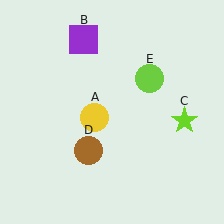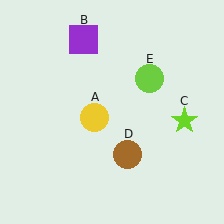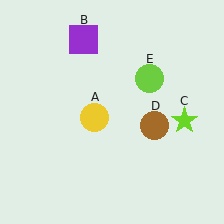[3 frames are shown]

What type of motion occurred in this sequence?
The brown circle (object D) rotated counterclockwise around the center of the scene.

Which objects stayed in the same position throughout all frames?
Yellow circle (object A) and purple square (object B) and lime star (object C) and lime circle (object E) remained stationary.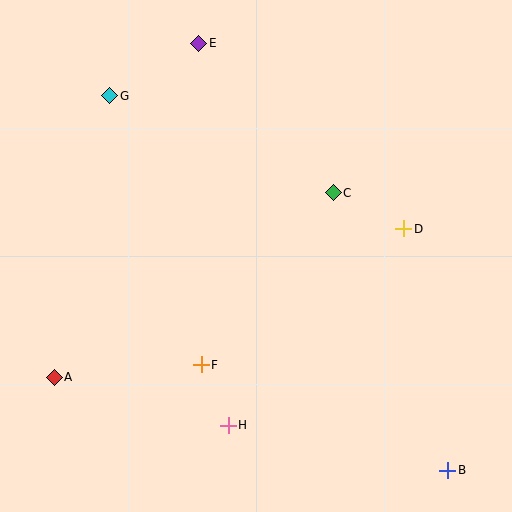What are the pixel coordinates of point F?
Point F is at (201, 365).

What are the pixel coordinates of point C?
Point C is at (333, 193).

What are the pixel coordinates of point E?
Point E is at (199, 43).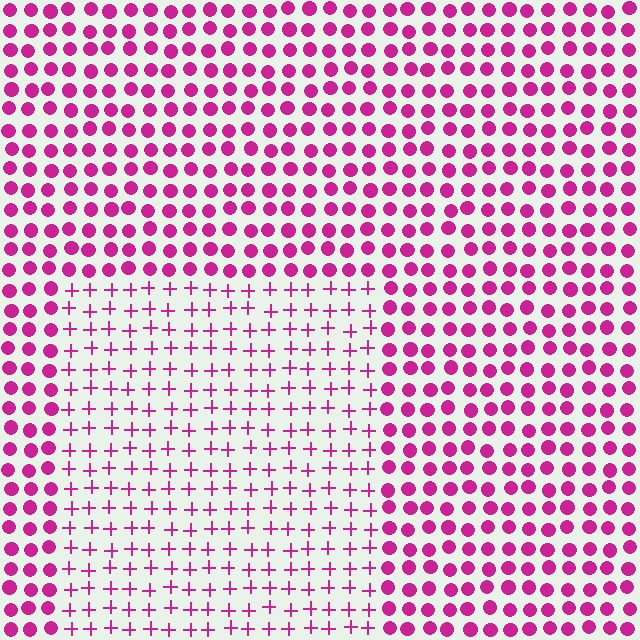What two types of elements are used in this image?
The image uses plus signs inside the rectangle region and circles outside it.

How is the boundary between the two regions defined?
The boundary is defined by a change in element shape: plus signs inside vs. circles outside. All elements share the same color and spacing.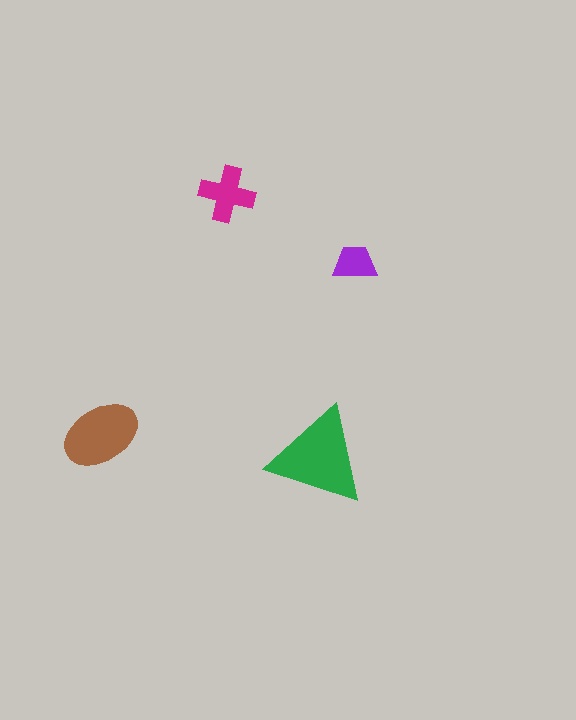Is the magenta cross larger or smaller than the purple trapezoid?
Larger.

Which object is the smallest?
The purple trapezoid.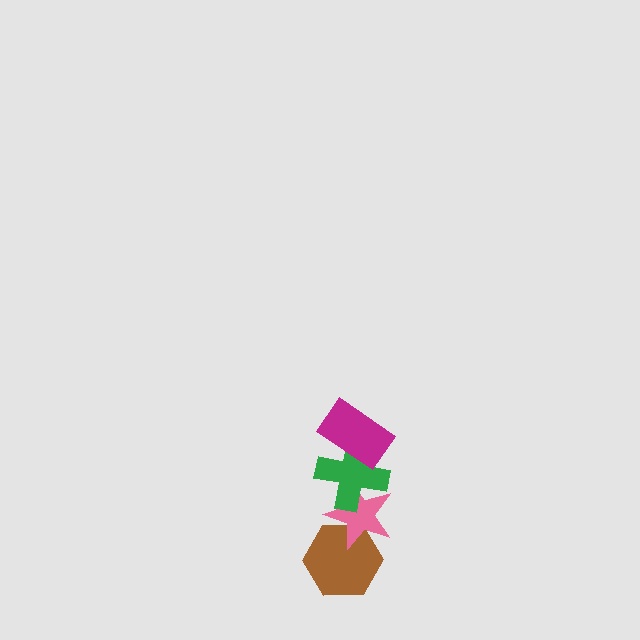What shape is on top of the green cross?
The magenta rectangle is on top of the green cross.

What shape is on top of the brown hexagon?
The pink star is on top of the brown hexagon.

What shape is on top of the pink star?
The green cross is on top of the pink star.